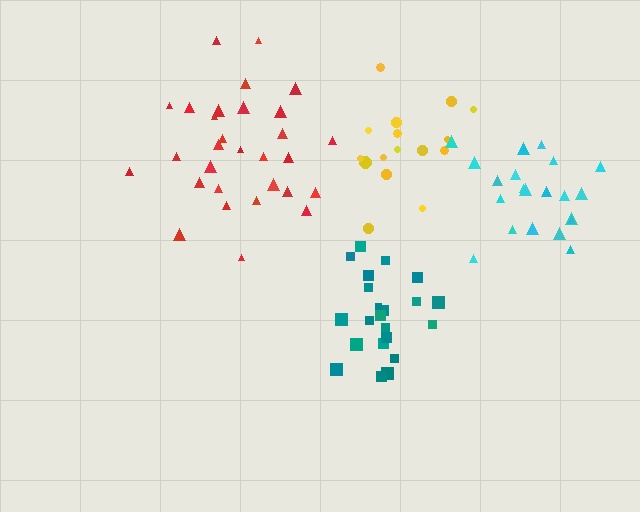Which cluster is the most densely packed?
Teal.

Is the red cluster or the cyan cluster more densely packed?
Cyan.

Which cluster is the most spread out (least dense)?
Red.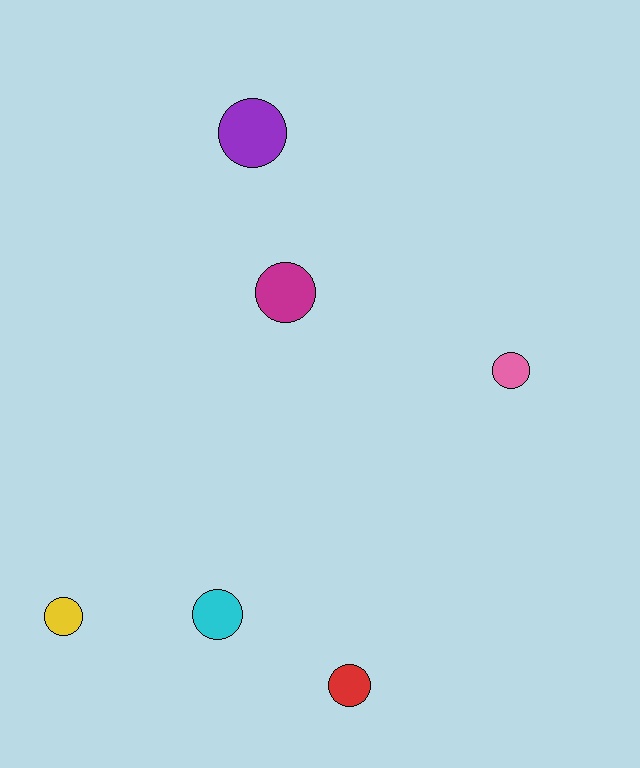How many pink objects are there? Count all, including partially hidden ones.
There is 1 pink object.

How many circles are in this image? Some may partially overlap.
There are 6 circles.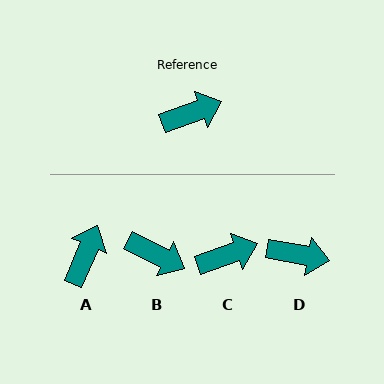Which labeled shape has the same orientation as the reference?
C.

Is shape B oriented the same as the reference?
No, it is off by about 47 degrees.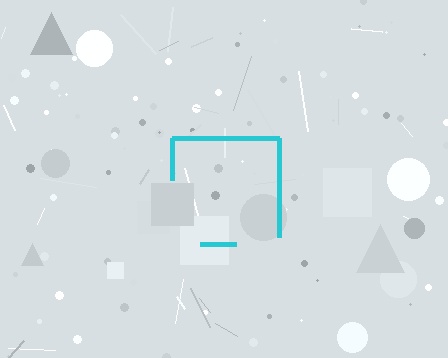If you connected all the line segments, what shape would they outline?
They would outline a square.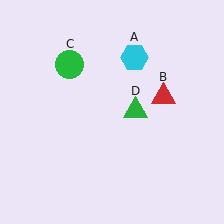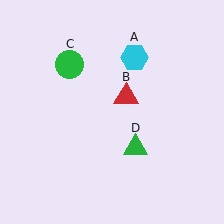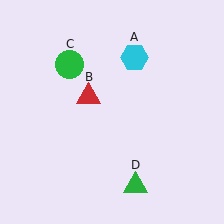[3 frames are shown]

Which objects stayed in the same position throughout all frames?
Cyan hexagon (object A) and green circle (object C) remained stationary.